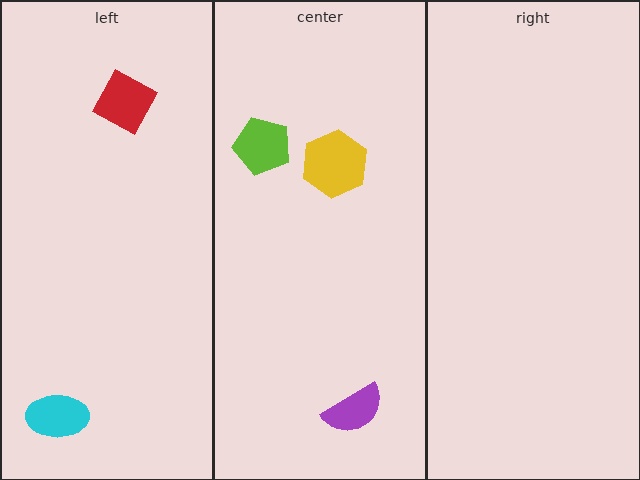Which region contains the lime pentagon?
The center region.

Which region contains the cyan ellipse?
The left region.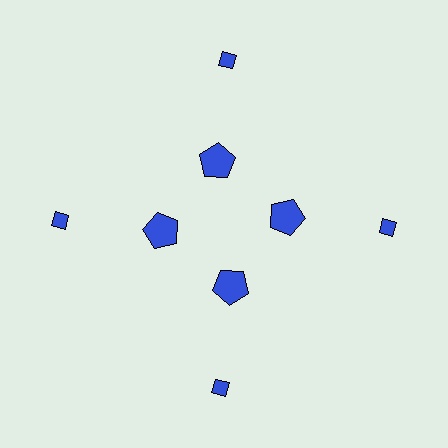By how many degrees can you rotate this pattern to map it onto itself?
The pattern maps onto itself every 90 degrees of rotation.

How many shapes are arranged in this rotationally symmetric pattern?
There are 8 shapes, arranged in 4 groups of 2.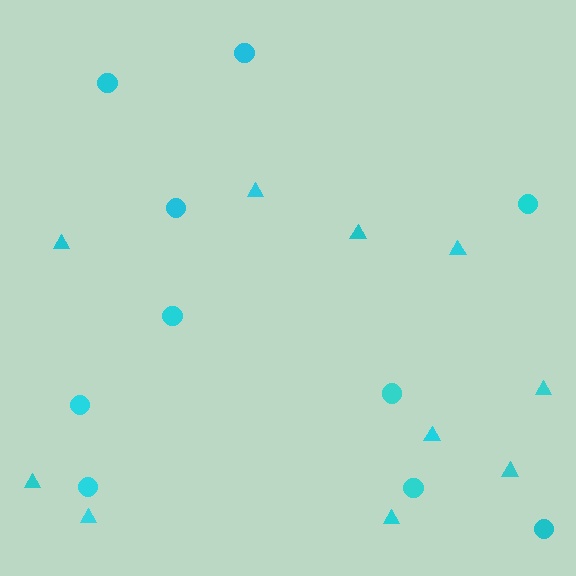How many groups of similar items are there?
There are 2 groups: one group of triangles (10) and one group of circles (10).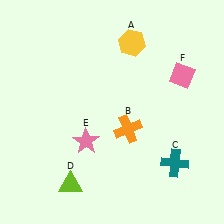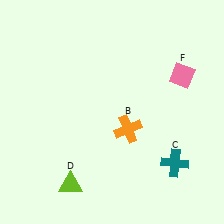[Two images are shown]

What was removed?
The pink star (E), the yellow hexagon (A) were removed in Image 2.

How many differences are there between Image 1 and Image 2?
There are 2 differences between the two images.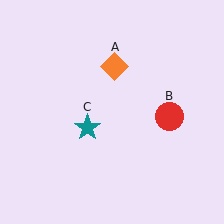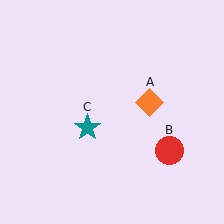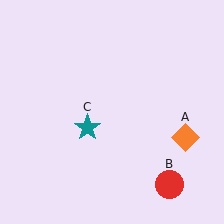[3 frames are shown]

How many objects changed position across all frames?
2 objects changed position: orange diamond (object A), red circle (object B).